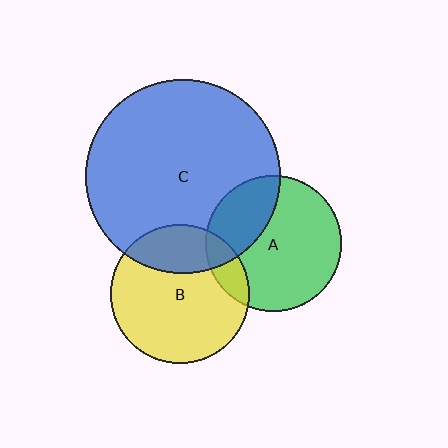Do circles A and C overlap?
Yes.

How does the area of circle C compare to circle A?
Approximately 2.0 times.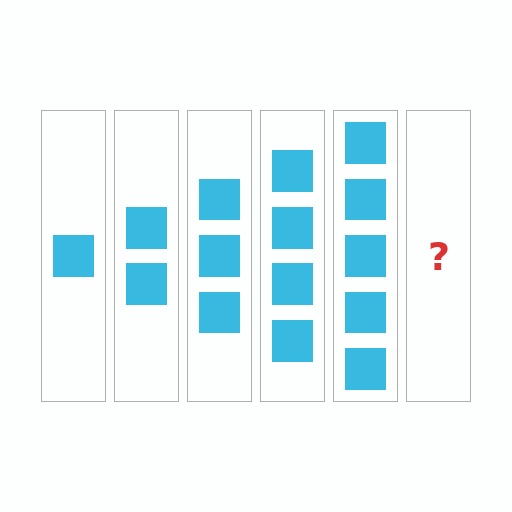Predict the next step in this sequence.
The next step is 6 squares.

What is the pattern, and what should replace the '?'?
The pattern is that each step adds one more square. The '?' should be 6 squares.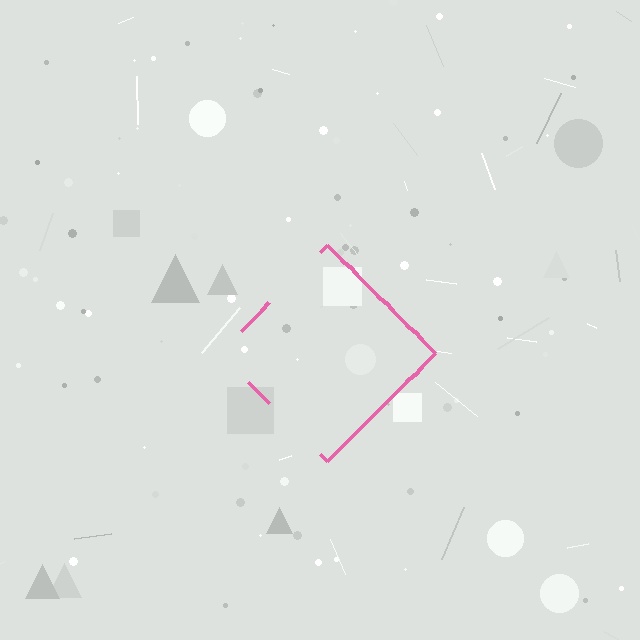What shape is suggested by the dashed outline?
The dashed outline suggests a diamond.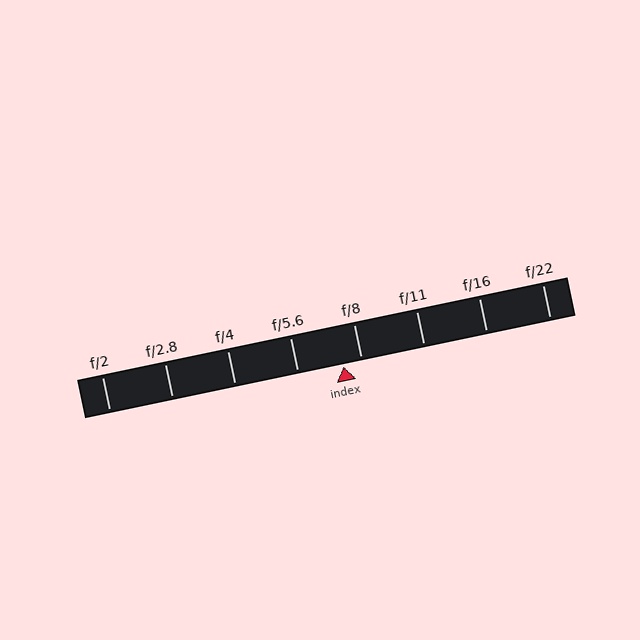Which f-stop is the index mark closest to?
The index mark is closest to f/8.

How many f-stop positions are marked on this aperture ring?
There are 8 f-stop positions marked.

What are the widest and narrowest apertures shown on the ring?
The widest aperture shown is f/2 and the narrowest is f/22.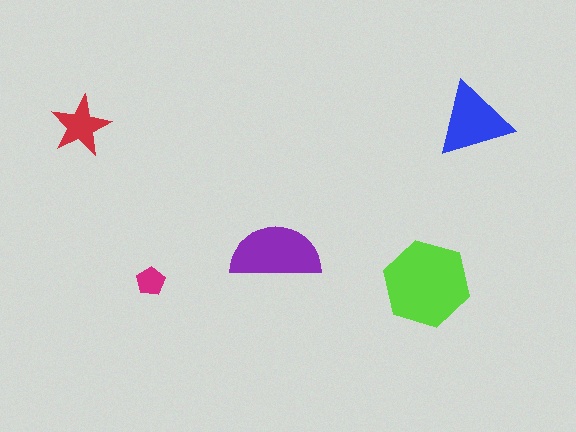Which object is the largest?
The lime hexagon.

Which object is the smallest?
The magenta pentagon.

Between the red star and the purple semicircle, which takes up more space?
The purple semicircle.